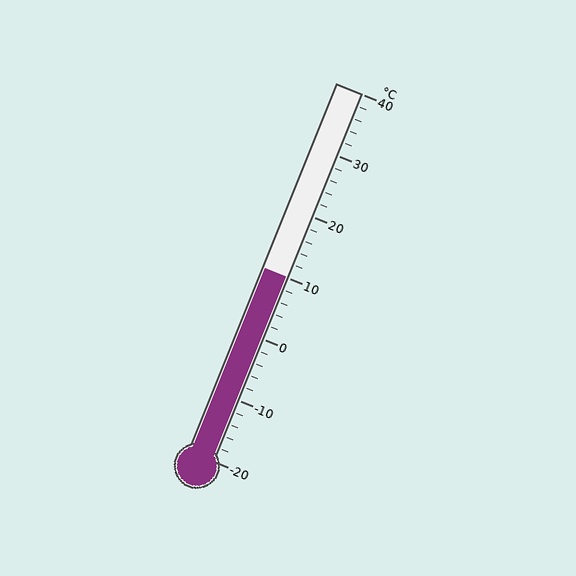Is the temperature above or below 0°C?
The temperature is above 0°C.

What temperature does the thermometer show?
The thermometer shows approximately 10°C.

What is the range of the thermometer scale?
The thermometer scale ranges from -20°C to 40°C.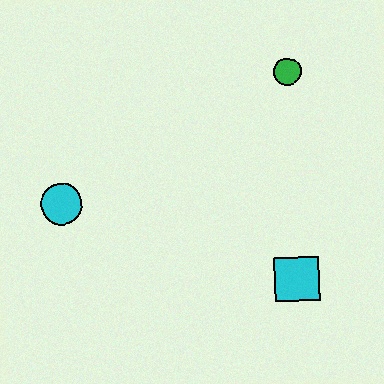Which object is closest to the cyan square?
The green circle is closest to the cyan square.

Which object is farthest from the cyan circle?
The green circle is farthest from the cyan circle.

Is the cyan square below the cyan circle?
Yes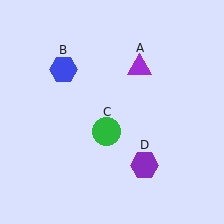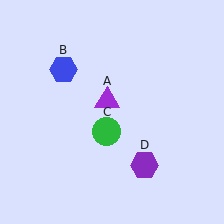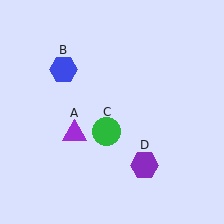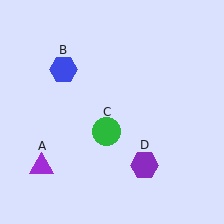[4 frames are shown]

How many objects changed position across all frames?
1 object changed position: purple triangle (object A).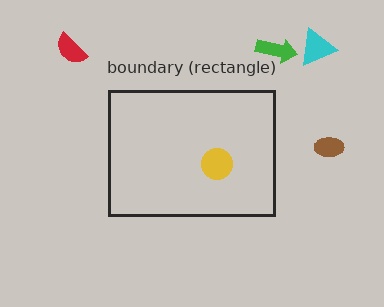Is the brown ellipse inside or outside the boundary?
Outside.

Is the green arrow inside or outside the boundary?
Outside.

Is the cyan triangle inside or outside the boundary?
Outside.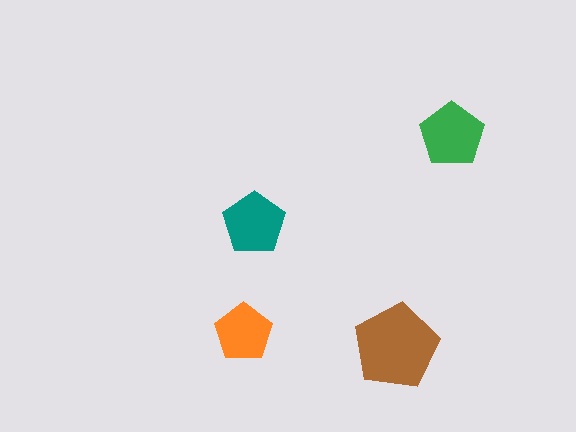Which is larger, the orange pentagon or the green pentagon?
The green one.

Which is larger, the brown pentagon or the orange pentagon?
The brown one.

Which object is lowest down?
The brown pentagon is bottommost.